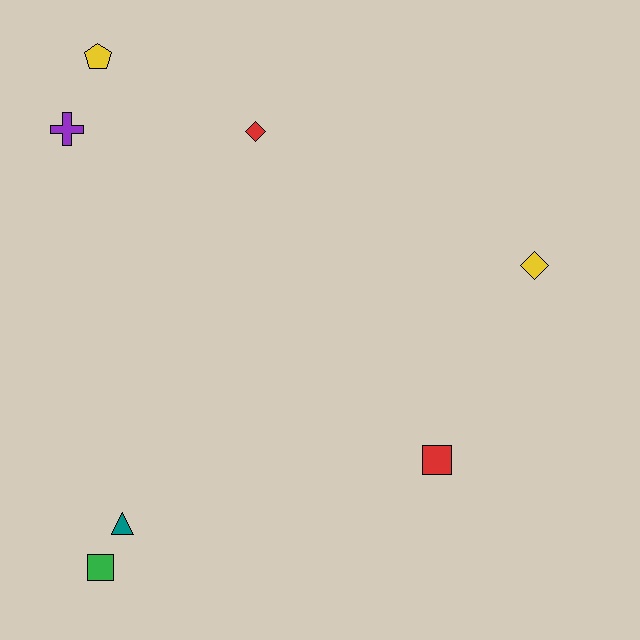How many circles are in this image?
There are no circles.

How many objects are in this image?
There are 7 objects.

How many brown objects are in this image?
There are no brown objects.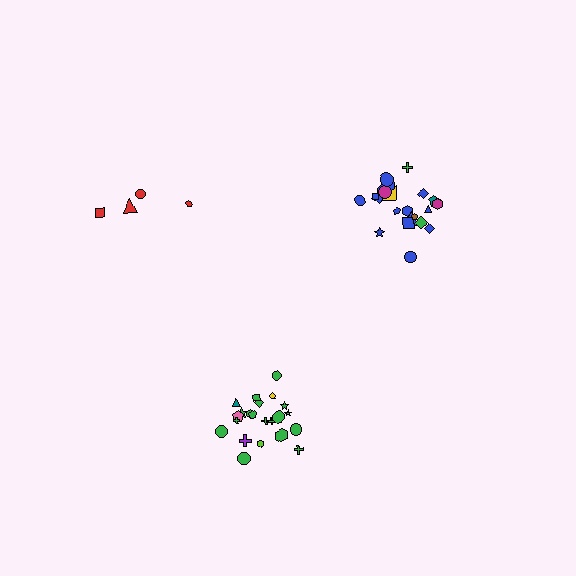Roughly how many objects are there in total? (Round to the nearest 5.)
Roughly 50 objects in total.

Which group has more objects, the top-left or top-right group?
The top-right group.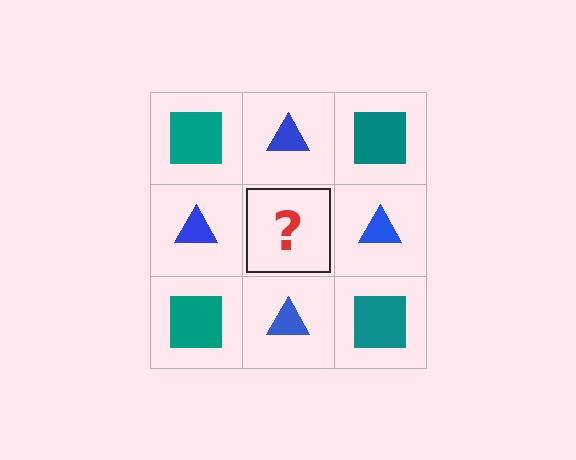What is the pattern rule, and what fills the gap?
The rule is that it alternates teal square and blue triangle in a checkerboard pattern. The gap should be filled with a teal square.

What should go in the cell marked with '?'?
The missing cell should contain a teal square.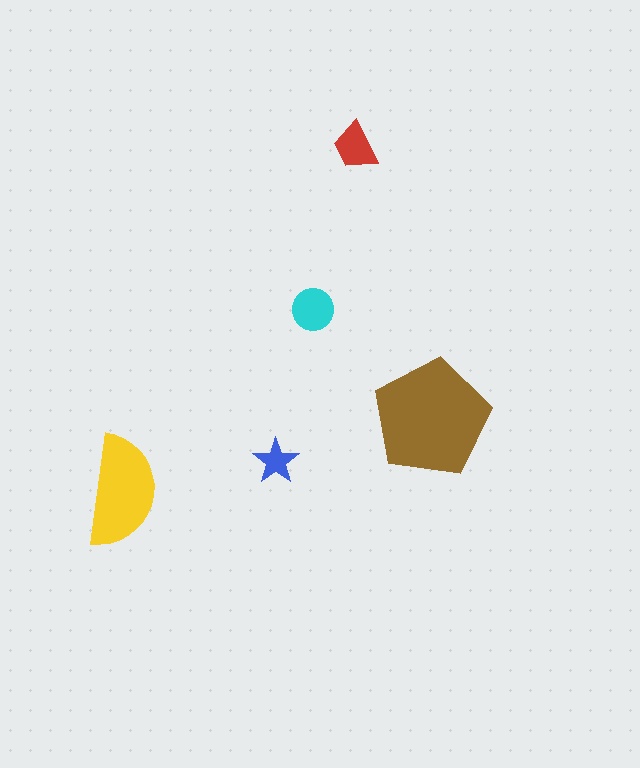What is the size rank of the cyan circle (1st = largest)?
3rd.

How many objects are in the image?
There are 5 objects in the image.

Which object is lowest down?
The yellow semicircle is bottommost.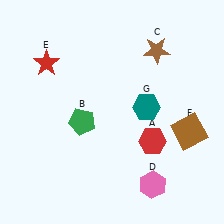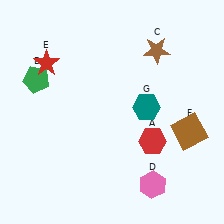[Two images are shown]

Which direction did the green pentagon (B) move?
The green pentagon (B) moved left.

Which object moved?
The green pentagon (B) moved left.